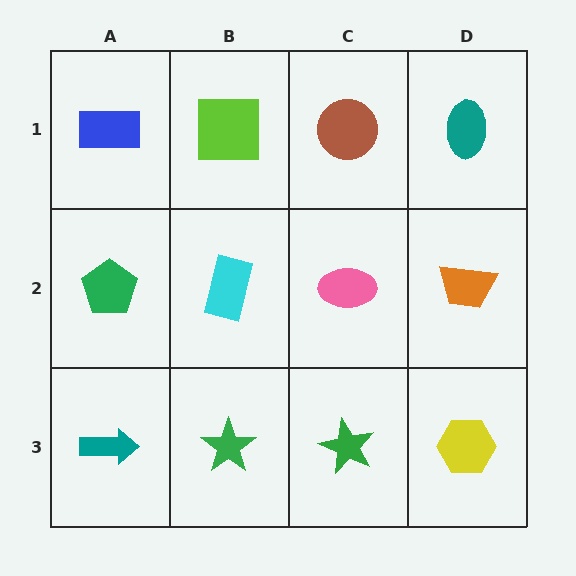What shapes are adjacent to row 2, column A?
A blue rectangle (row 1, column A), a teal arrow (row 3, column A), a cyan rectangle (row 2, column B).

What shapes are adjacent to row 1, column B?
A cyan rectangle (row 2, column B), a blue rectangle (row 1, column A), a brown circle (row 1, column C).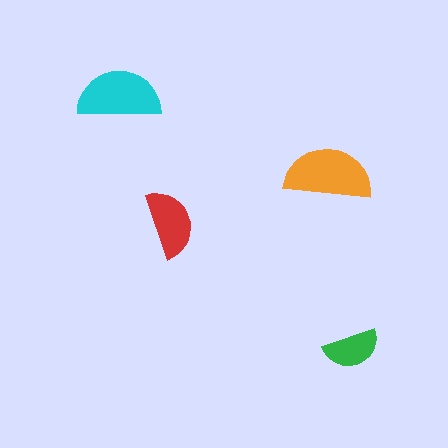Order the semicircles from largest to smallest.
the orange one, the cyan one, the red one, the green one.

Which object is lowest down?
The green semicircle is bottommost.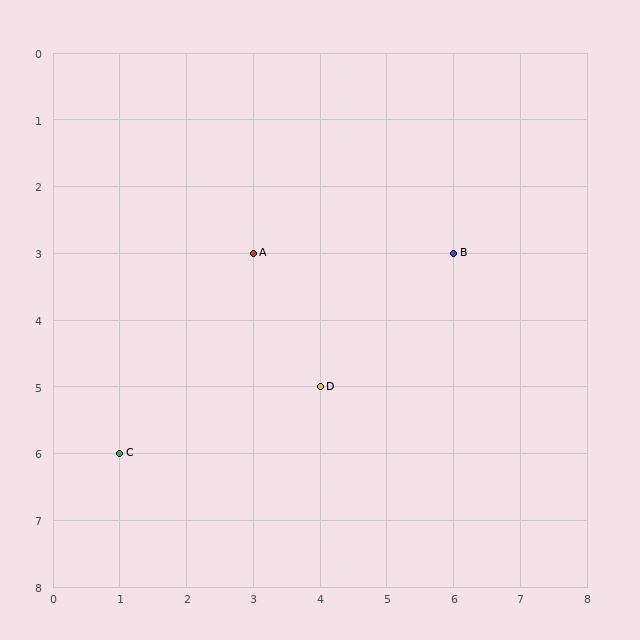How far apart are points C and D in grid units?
Points C and D are 3 columns and 1 row apart (about 3.2 grid units diagonally).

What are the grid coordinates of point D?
Point D is at grid coordinates (4, 5).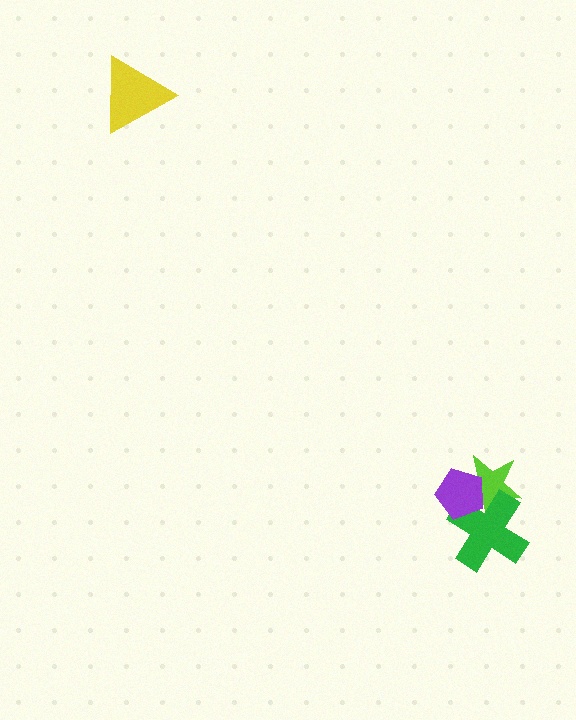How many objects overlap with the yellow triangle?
0 objects overlap with the yellow triangle.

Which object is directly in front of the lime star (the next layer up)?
The green cross is directly in front of the lime star.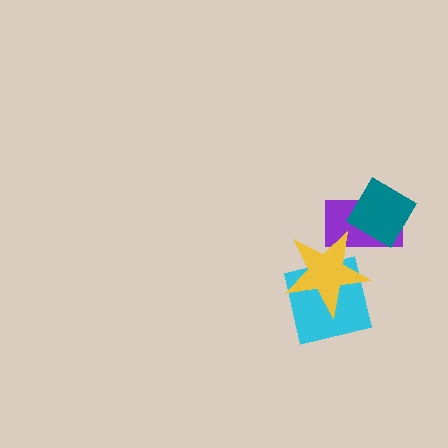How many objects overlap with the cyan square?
1 object overlaps with the cyan square.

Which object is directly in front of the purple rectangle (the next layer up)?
The teal diamond is directly in front of the purple rectangle.